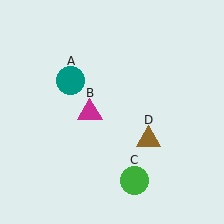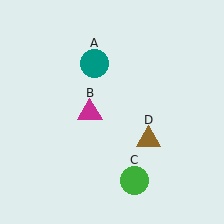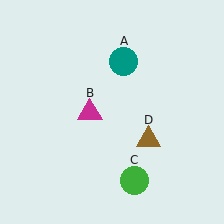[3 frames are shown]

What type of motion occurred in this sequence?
The teal circle (object A) rotated clockwise around the center of the scene.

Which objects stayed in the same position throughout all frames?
Magenta triangle (object B) and green circle (object C) and brown triangle (object D) remained stationary.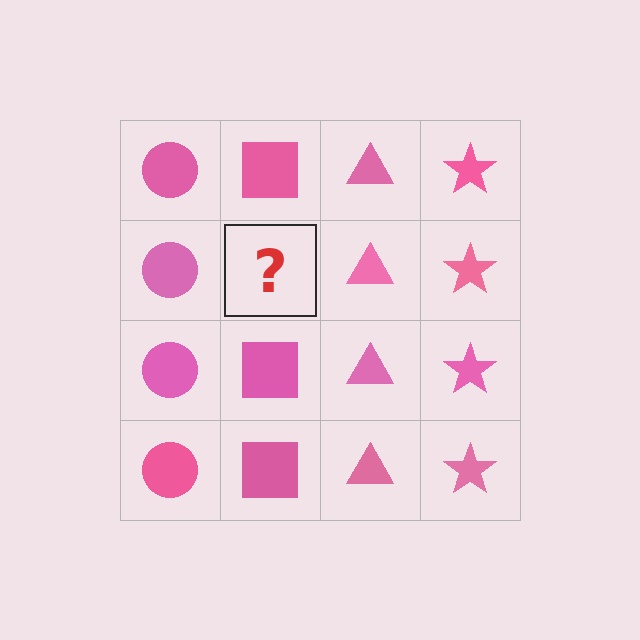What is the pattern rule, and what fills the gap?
The rule is that each column has a consistent shape. The gap should be filled with a pink square.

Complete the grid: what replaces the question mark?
The question mark should be replaced with a pink square.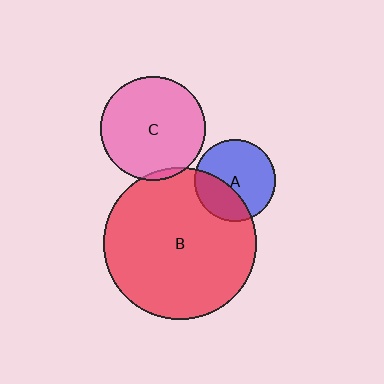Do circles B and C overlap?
Yes.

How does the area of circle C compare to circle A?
Approximately 1.6 times.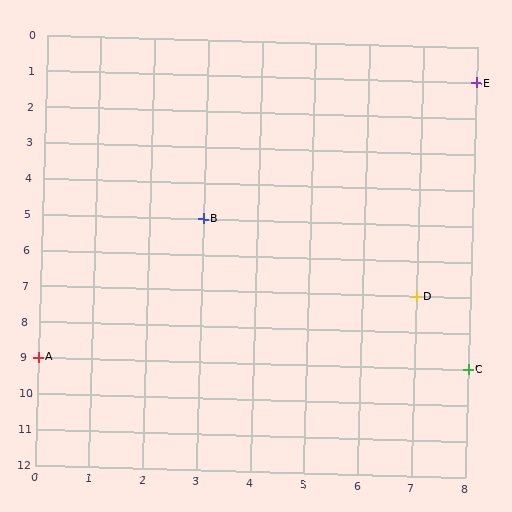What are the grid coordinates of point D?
Point D is at grid coordinates (7, 7).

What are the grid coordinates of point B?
Point B is at grid coordinates (3, 5).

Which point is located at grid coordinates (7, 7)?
Point D is at (7, 7).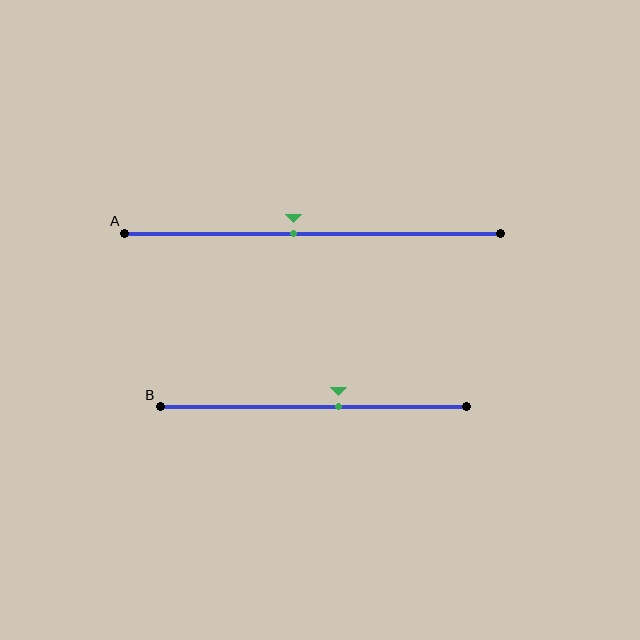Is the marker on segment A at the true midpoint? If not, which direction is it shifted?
No, the marker on segment A is shifted to the left by about 5% of the segment length.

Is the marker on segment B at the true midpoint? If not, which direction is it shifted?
No, the marker on segment B is shifted to the right by about 8% of the segment length.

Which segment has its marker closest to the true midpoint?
Segment A has its marker closest to the true midpoint.